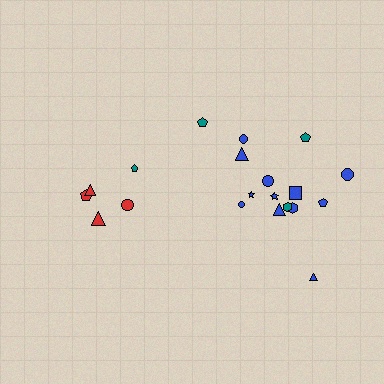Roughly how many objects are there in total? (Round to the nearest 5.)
Roughly 20 objects in total.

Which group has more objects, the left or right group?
The right group.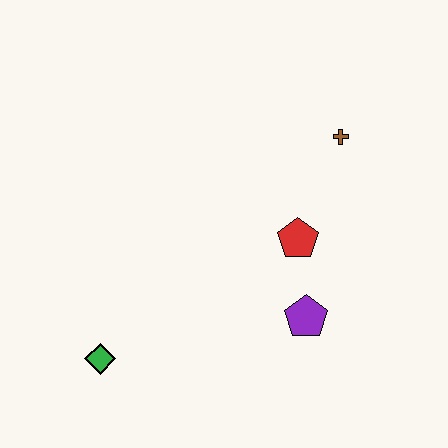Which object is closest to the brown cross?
The red pentagon is closest to the brown cross.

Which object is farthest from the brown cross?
The green diamond is farthest from the brown cross.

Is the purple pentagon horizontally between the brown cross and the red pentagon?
Yes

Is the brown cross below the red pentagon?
No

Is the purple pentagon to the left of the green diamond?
No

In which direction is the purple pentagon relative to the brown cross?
The purple pentagon is below the brown cross.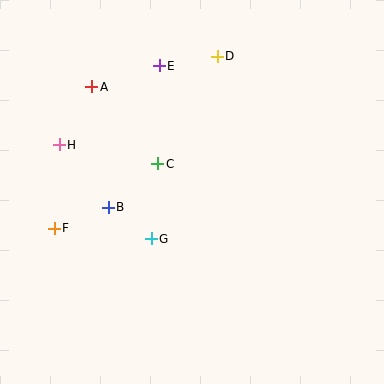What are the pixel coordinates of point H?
Point H is at (59, 145).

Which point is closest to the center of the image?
Point C at (158, 164) is closest to the center.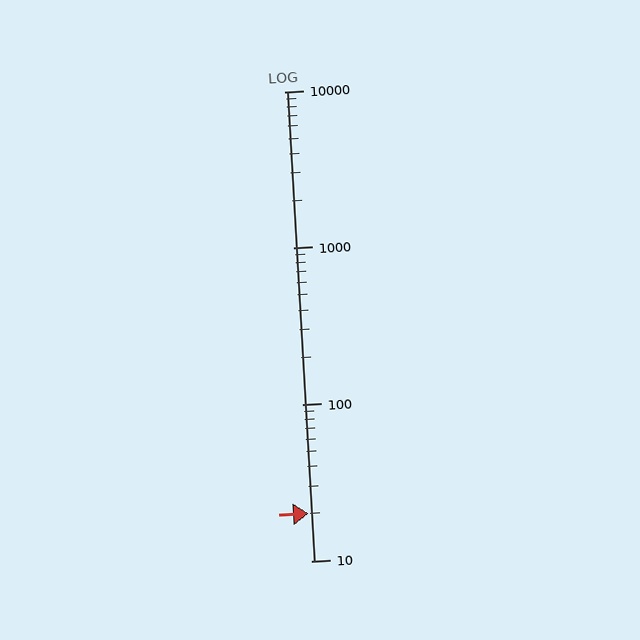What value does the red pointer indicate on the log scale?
The pointer indicates approximately 20.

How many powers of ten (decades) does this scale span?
The scale spans 3 decades, from 10 to 10000.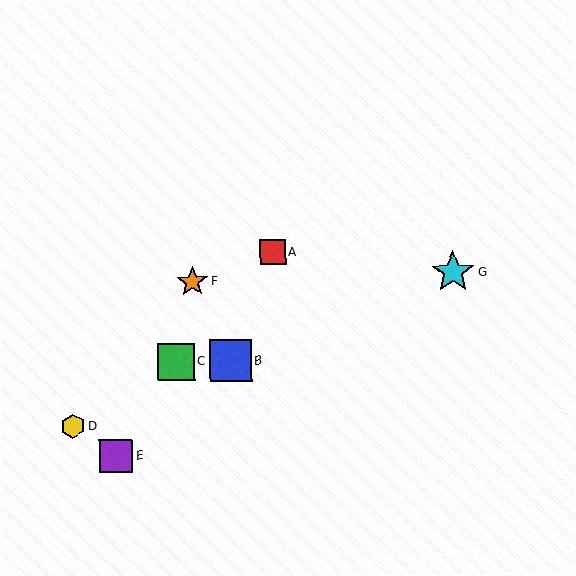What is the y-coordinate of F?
Object F is at y≈282.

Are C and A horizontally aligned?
No, C is at y≈362 and A is at y≈252.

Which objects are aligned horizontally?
Objects B, C are aligned horizontally.